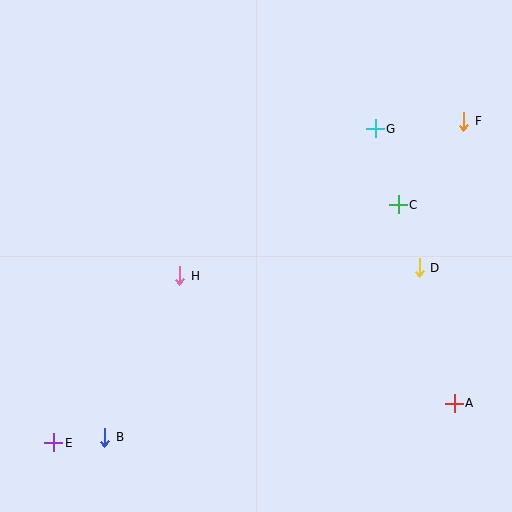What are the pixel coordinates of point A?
Point A is at (454, 403).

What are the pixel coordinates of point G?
Point G is at (375, 129).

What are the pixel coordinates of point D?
Point D is at (419, 268).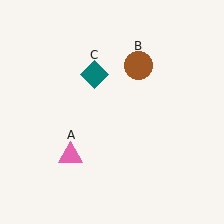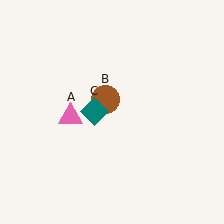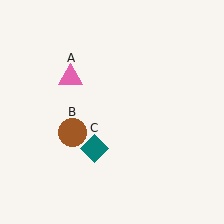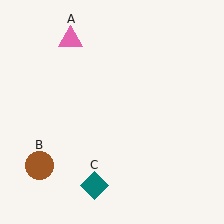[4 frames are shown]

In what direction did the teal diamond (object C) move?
The teal diamond (object C) moved down.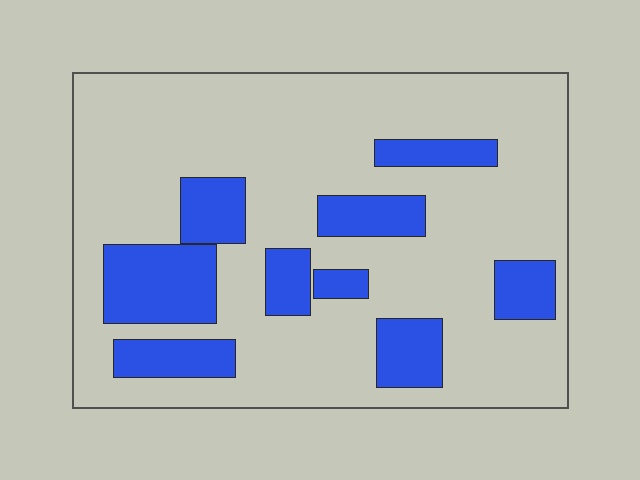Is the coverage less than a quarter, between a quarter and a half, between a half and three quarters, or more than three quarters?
Less than a quarter.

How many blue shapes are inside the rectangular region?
9.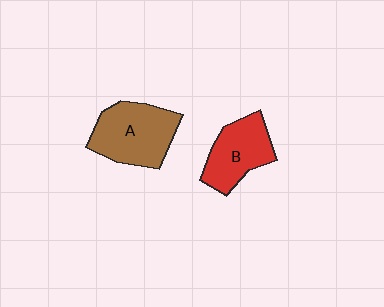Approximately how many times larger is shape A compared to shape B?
Approximately 1.3 times.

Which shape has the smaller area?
Shape B (red).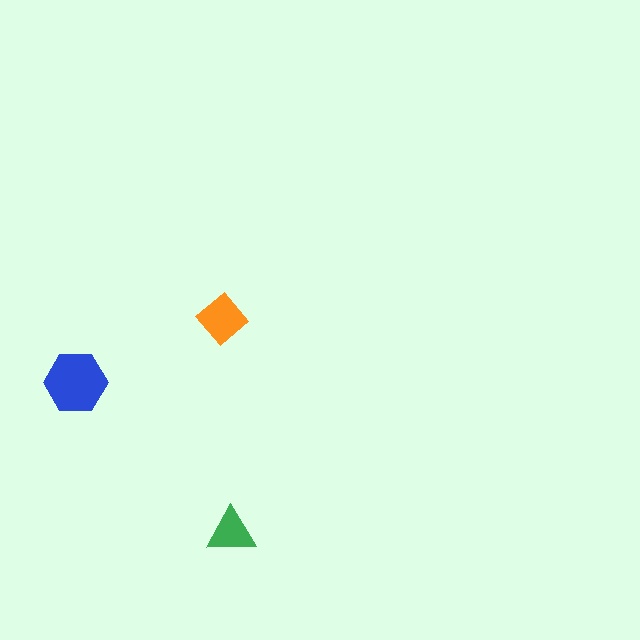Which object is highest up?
The orange diamond is topmost.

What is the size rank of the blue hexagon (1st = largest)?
1st.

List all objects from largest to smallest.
The blue hexagon, the orange diamond, the green triangle.